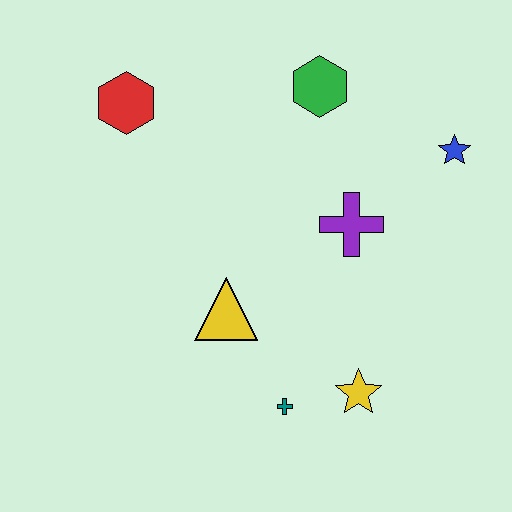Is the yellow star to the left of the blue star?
Yes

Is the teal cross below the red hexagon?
Yes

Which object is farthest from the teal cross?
The red hexagon is farthest from the teal cross.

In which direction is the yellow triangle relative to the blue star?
The yellow triangle is to the left of the blue star.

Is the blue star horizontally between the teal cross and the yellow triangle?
No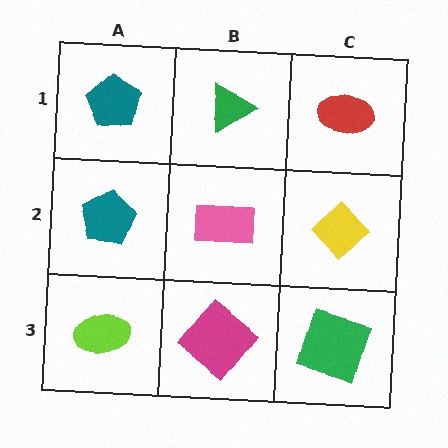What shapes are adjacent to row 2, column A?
A teal pentagon (row 1, column A), a lime ellipse (row 3, column A), a pink rectangle (row 2, column B).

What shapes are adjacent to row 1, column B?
A pink rectangle (row 2, column B), a teal pentagon (row 1, column A), a red ellipse (row 1, column C).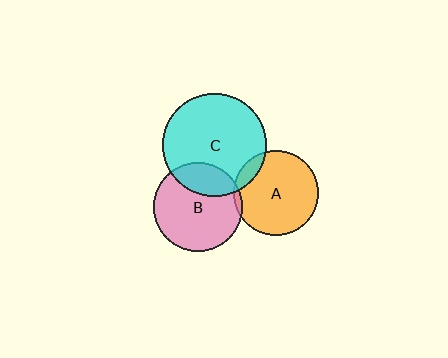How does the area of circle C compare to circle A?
Approximately 1.5 times.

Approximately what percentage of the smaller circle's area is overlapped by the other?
Approximately 25%.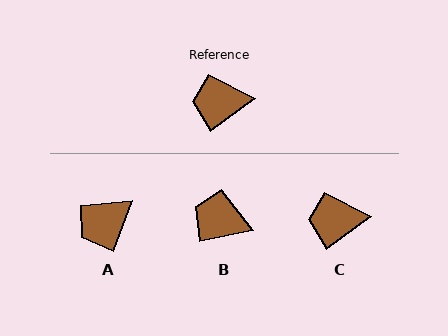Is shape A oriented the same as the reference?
No, it is off by about 34 degrees.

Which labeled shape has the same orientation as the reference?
C.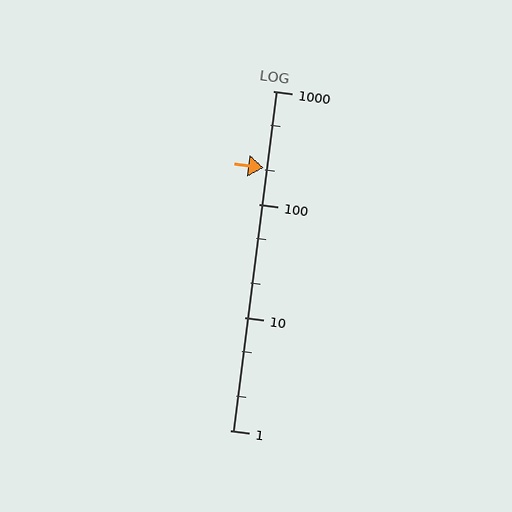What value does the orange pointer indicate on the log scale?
The pointer indicates approximately 210.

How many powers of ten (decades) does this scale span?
The scale spans 3 decades, from 1 to 1000.